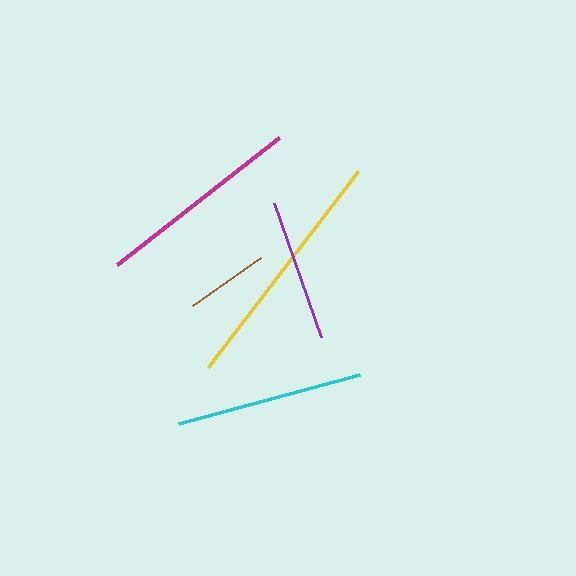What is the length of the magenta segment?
The magenta segment is approximately 206 pixels long.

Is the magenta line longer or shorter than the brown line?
The magenta line is longer than the brown line.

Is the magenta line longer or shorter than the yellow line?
The yellow line is longer than the magenta line.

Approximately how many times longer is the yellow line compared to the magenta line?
The yellow line is approximately 1.2 times the length of the magenta line.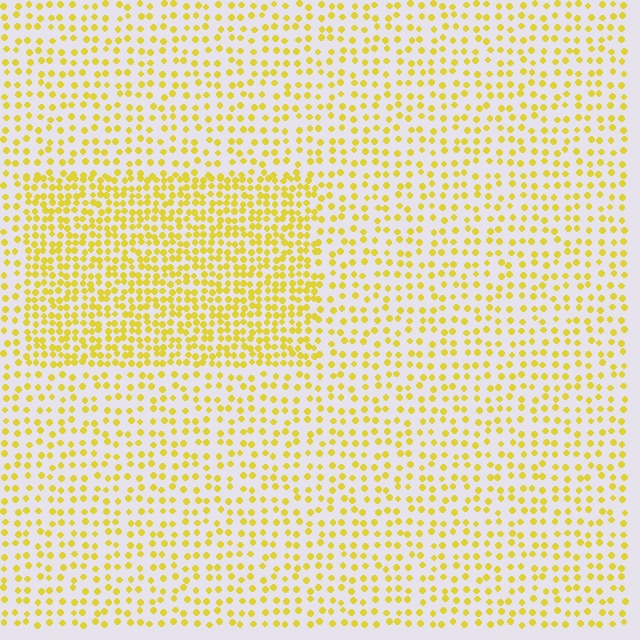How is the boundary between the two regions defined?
The boundary is defined by a change in element density (approximately 2.0x ratio). All elements are the same color, size, and shape.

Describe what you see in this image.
The image contains small yellow elements arranged at two different densities. A rectangle-shaped region is visible where the elements are more densely packed than the surrounding area.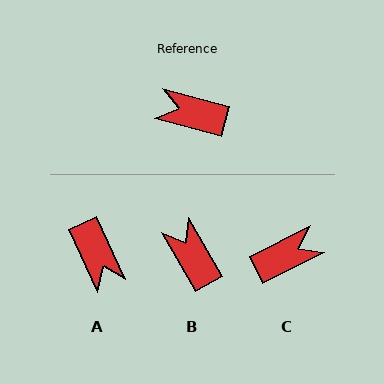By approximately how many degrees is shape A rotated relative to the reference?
Approximately 130 degrees counter-clockwise.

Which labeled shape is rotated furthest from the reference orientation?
C, about 138 degrees away.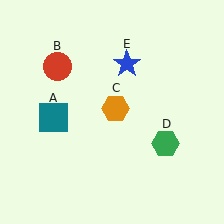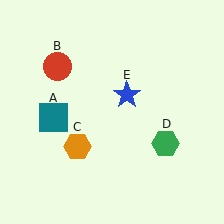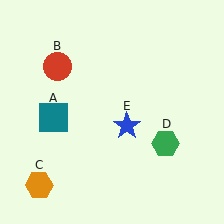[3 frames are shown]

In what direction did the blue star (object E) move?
The blue star (object E) moved down.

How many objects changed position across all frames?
2 objects changed position: orange hexagon (object C), blue star (object E).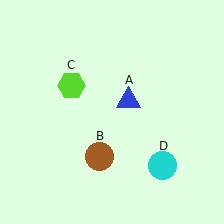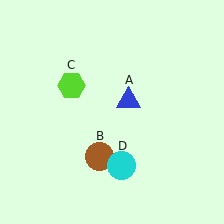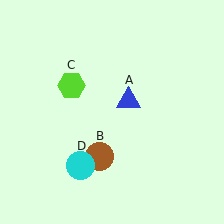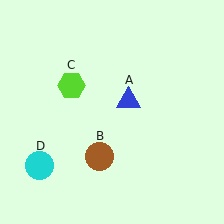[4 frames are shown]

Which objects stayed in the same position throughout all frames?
Blue triangle (object A) and brown circle (object B) and lime hexagon (object C) remained stationary.